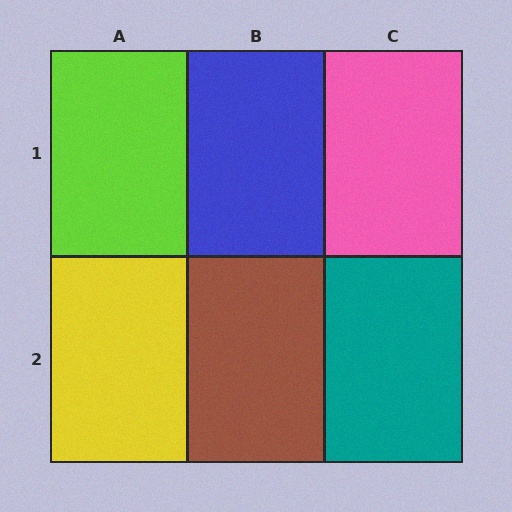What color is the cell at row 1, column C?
Pink.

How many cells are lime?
1 cell is lime.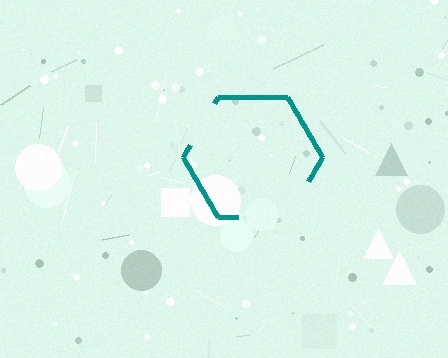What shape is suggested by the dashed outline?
The dashed outline suggests a hexagon.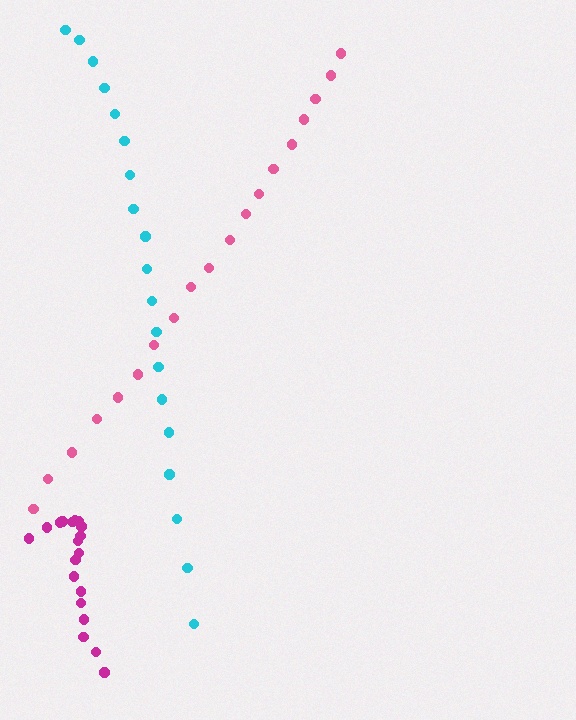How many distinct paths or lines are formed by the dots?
There are 3 distinct paths.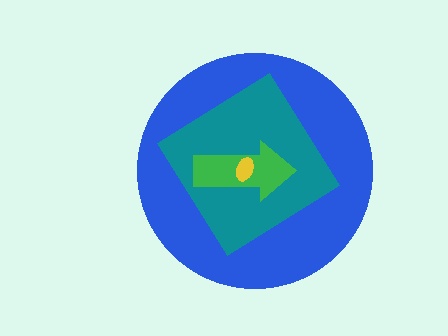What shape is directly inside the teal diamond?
The green arrow.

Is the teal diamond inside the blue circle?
Yes.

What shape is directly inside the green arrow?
The yellow ellipse.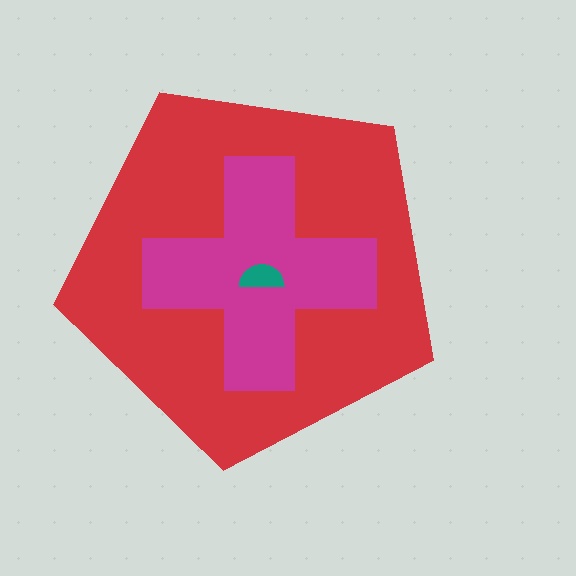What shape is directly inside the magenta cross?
The teal semicircle.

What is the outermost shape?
The red pentagon.